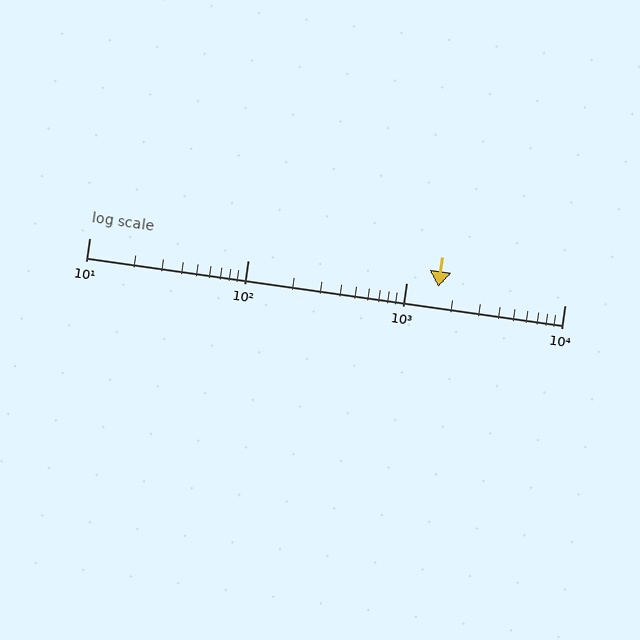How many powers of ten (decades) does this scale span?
The scale spans 3 decades, from 10 to 10000.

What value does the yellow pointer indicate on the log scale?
The pointer indicates approximately 1600.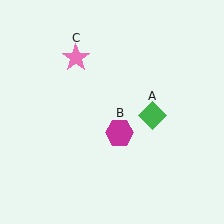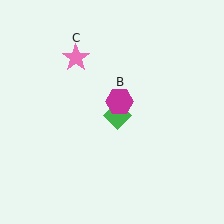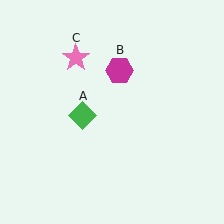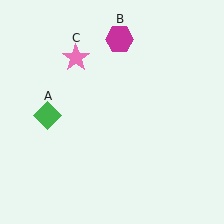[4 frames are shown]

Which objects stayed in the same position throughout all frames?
Pink star (object C) remained stationary.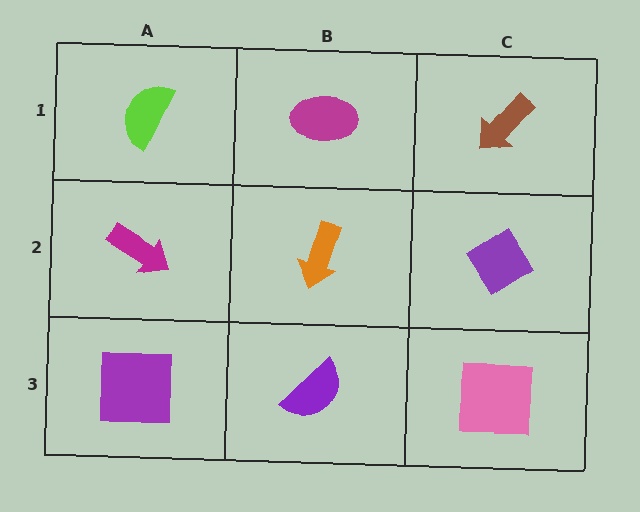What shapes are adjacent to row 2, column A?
A lime semicircle (row 1, column A), a purple square (row 3, column A), an orange arrow (row 2, column B).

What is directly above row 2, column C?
A brown arrow.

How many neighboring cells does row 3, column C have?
2.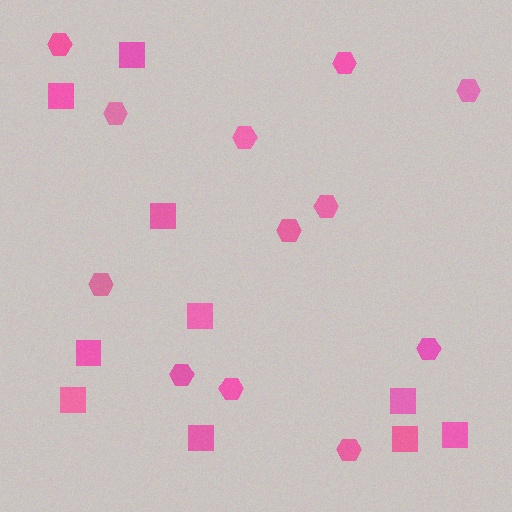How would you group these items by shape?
There are 2 groups: one group of squares (10) and one group of hexagons (12).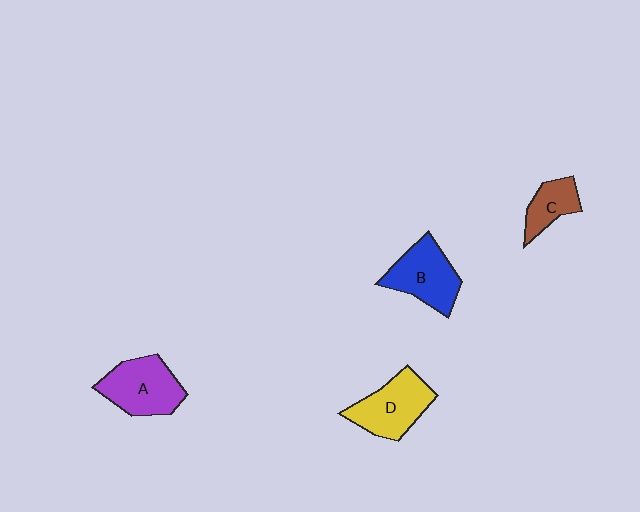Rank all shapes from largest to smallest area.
From largest to smallest: A (purple), D (yellow), B (blue), C (brown).